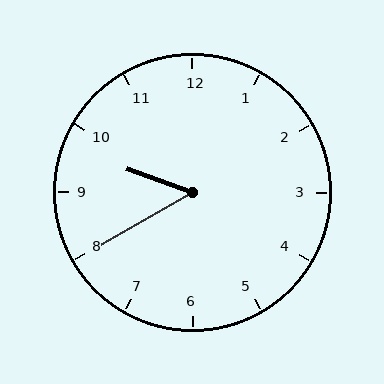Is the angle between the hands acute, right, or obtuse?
It is acute.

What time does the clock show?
9:40.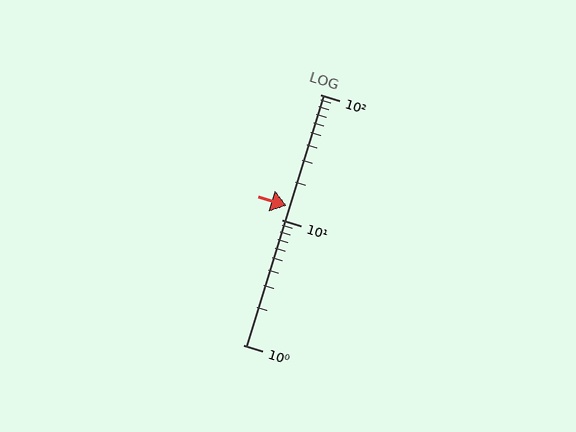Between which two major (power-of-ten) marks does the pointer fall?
The pointer is between 10 and 100.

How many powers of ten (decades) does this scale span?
The scale spans 2 decades, from 1 to 100.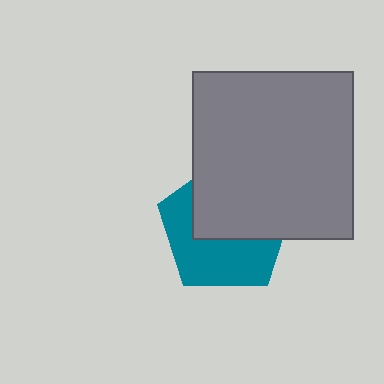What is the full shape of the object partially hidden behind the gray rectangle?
The partially hidden object is a teal pentagon.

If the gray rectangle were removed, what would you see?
You would see the complete teal pentagon.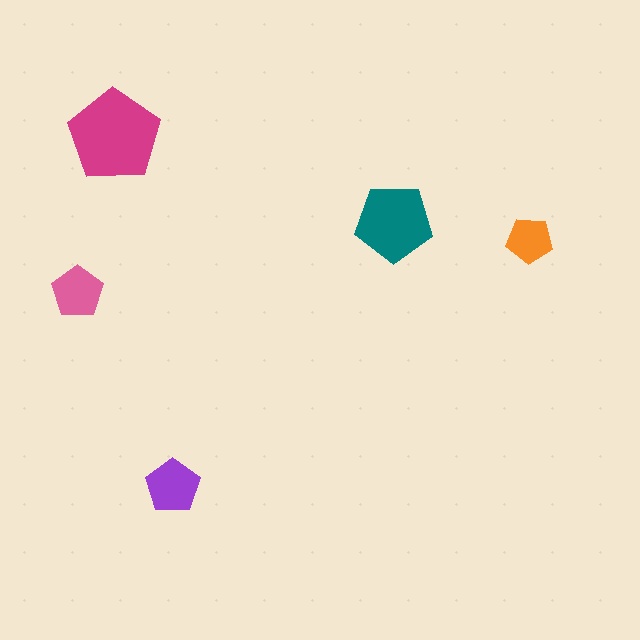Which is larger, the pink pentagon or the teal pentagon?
The teal one.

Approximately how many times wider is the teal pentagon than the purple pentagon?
About 1.5 times wider.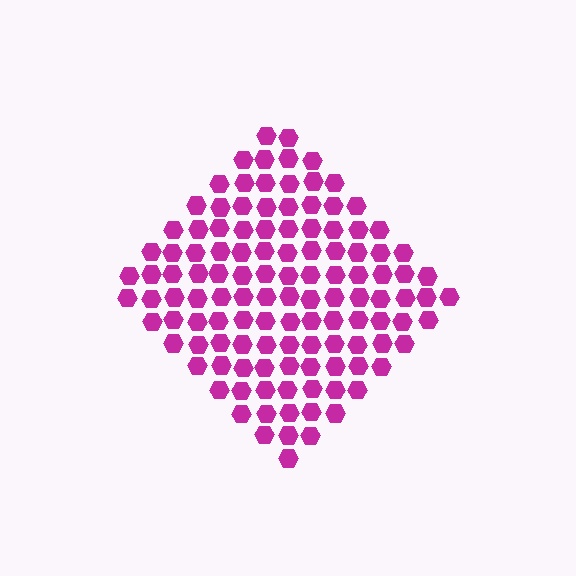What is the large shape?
The large shape is a diamond.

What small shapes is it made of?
It is made of small hexagons.